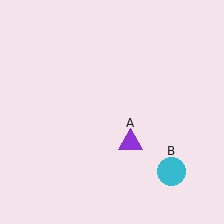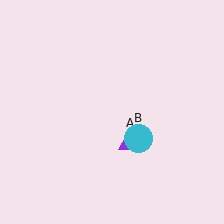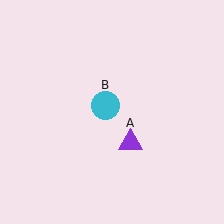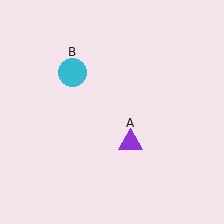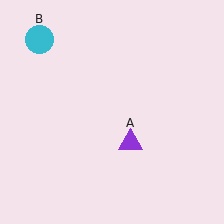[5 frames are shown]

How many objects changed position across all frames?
1 object changed position: cyan circle (object B).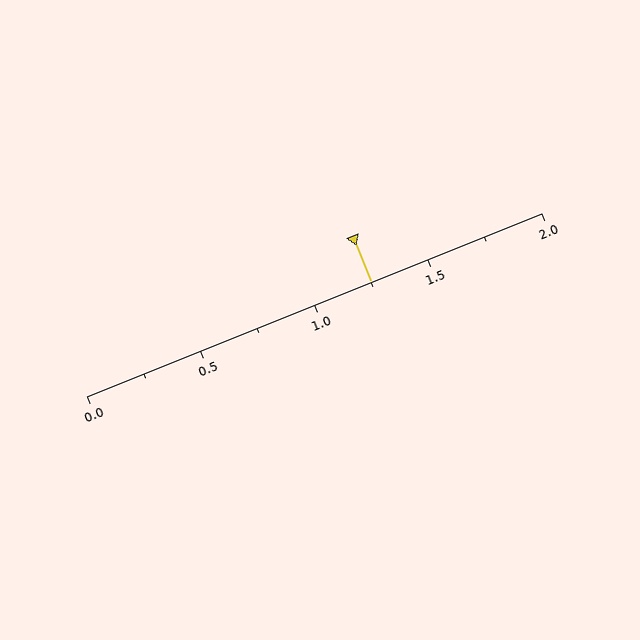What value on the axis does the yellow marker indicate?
The marker indicates approximately 1.25.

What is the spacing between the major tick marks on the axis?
The major ticks are spaced 0.5 apart.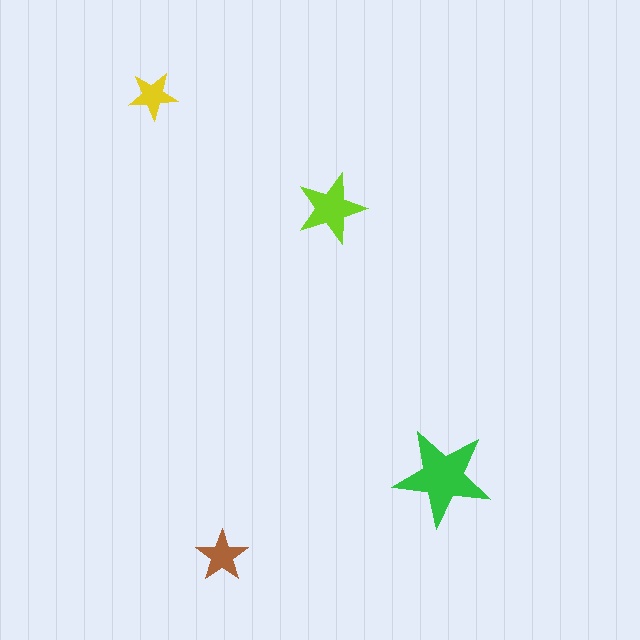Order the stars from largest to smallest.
the green one, the lime one, the brown one, the yellow one.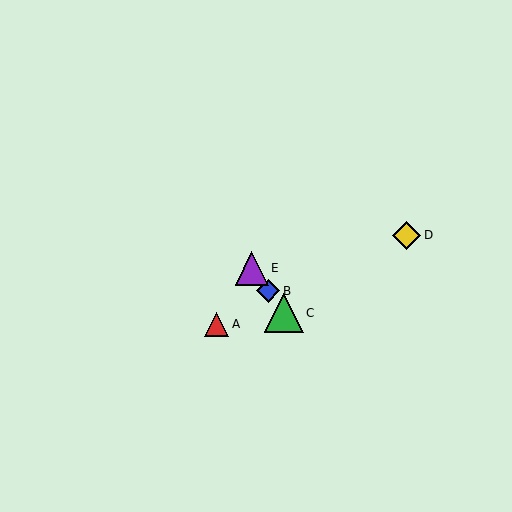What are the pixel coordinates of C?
Object C is at (284, 313).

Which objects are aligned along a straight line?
Objects B, C, E are aligned along a straight line.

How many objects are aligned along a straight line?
3 objects (B, C, E) are aligned along a straight line.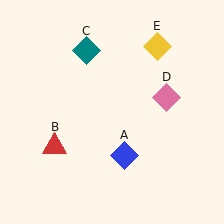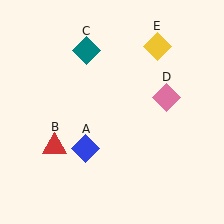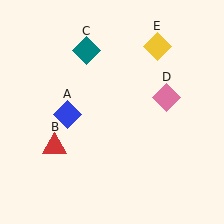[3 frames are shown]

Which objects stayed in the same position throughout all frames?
Red triangle (object B) and teal diamond (object C) and pink diamond (object D) and yellow diamond (object E) remained stationary.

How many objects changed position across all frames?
1 object changed position: blue diamond (object A).